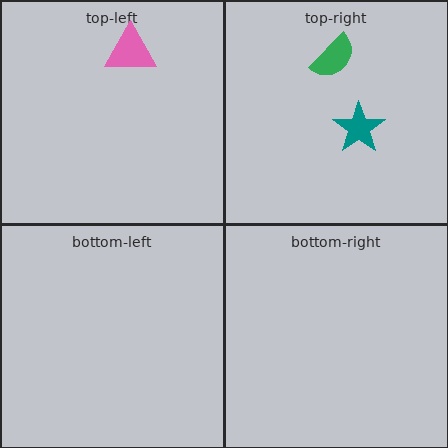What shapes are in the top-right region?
The green semicircle, the teal star.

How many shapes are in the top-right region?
2.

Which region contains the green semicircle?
The top-right region.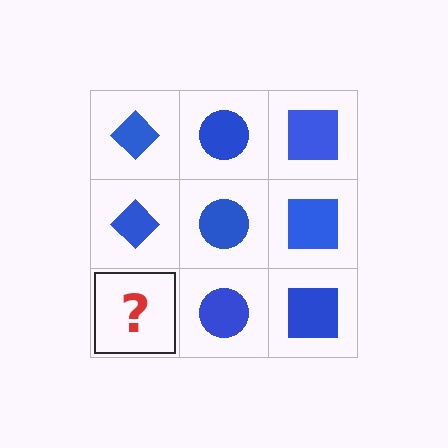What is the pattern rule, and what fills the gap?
The rule is that each column has a consistent shape. The gap should be filled with a blue diamond.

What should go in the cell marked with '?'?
The missing cell should contain a blue diamond.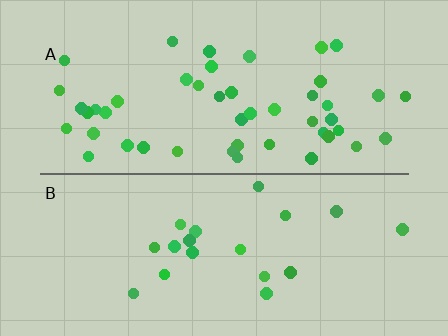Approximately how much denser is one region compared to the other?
Approximately 2.4× — region A over region B.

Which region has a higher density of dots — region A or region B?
A (the top).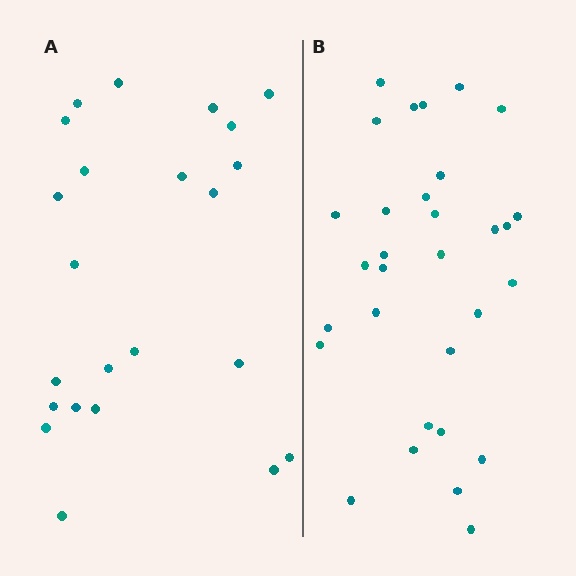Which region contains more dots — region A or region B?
Region B (the right region) has more dots.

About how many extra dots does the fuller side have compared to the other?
Region B has roughly 8 or so more dots than region A.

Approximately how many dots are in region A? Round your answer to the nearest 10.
About 20 dots. (The exact count is 23, which rounds to 20.)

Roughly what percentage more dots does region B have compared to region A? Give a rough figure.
About 35% more.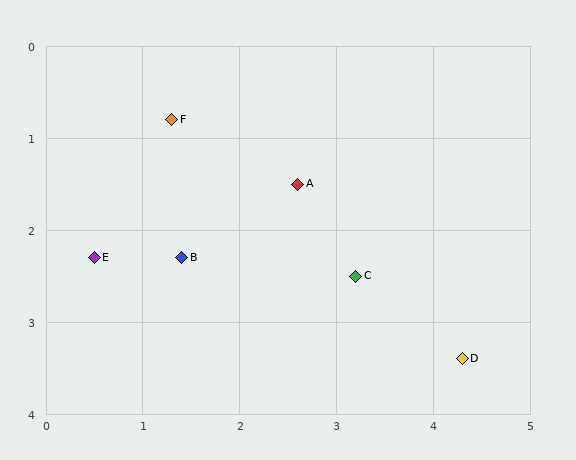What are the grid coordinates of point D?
Point D is at approximately (4.3, 3.4).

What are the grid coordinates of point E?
Point E is at approximately (0.5, 2.3).